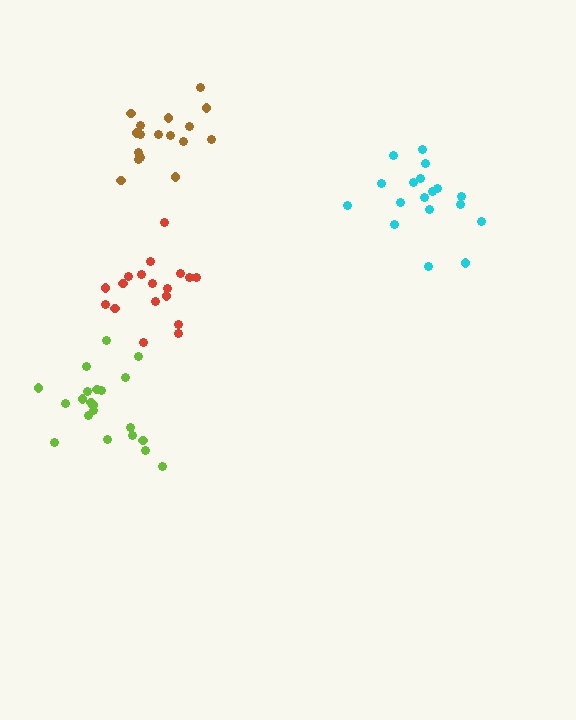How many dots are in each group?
Group 1: 18 dots, Group 2: 17 dots, Group 3: 21 dots, Group 4: 18 dots (74 total).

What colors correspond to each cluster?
The clusters are colored: red, brown, lime, cyan.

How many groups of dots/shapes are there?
There are 4 groups.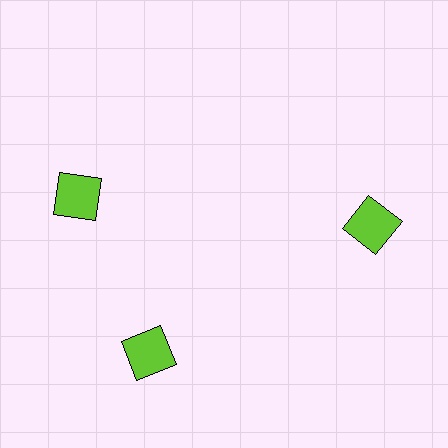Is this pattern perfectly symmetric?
No. The 3 lime squares are arranged in a ring, but one element near the 11 o'clock position is rotated out of alignment along the ring, breaking the 3-fold rotational symmetry.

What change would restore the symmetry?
The symmetry would be restored by rotating it back into even spacing with its neighbors so that all 3 squares sit at equal angles and equal distance from the center.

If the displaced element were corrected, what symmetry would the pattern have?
It would have 3-fold rotational symmetry — the pattern would map onto itself every 120 degrees.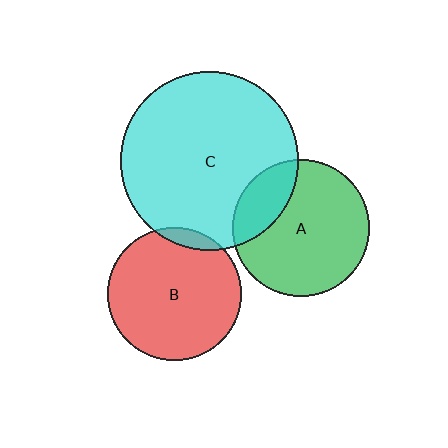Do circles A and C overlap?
Yes.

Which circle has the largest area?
Circle C (cyan).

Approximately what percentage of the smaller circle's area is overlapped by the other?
Approximately 20%.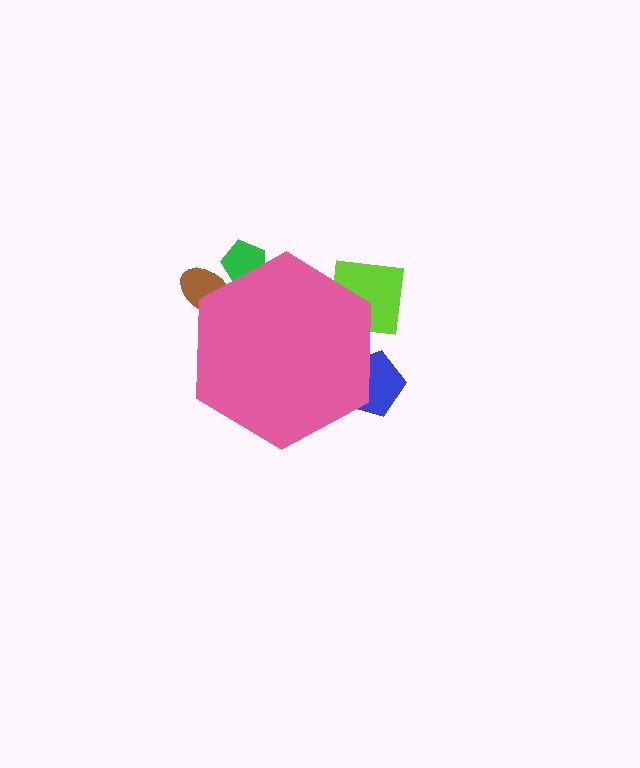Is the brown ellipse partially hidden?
Yes, the brown ellipse is partially hidden behind the pink hexagon.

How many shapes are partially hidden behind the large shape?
4 shapes are partially hidden.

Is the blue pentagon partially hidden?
Yes, the blue pentagon is partially hidden behind the pink hexagon.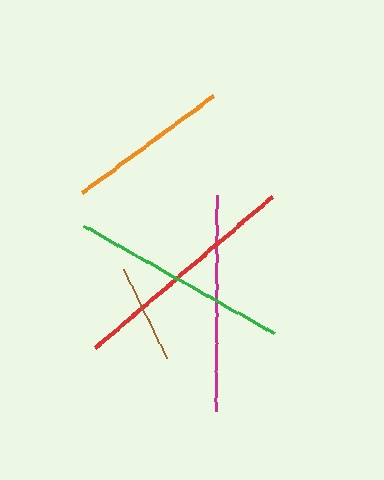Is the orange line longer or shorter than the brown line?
The orange line is longer than the brown line.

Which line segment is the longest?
The red line is the longest at approximately 233 pixels.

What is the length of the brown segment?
The brown segment is approximately 98 pixels long.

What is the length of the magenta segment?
The magenta segment is approximately 217 pixels long.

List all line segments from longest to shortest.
From longest to shortest: red, green, magenta, orange, brown.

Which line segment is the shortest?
The brown line is the shortest at approximately 98 pixels.